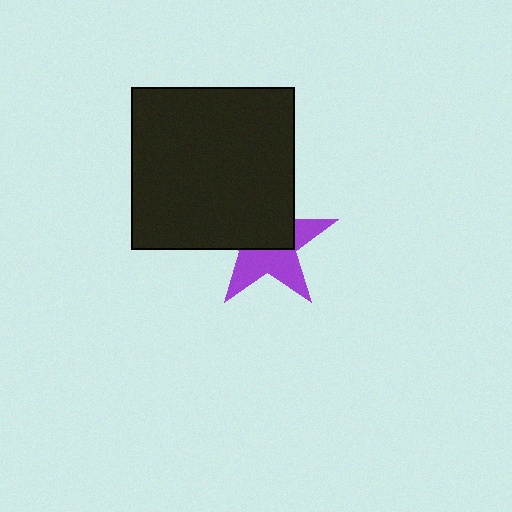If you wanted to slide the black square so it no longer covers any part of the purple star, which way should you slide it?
Slide it up — that is the most direct way to separate the two shapes.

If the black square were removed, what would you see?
You would see the complete purple star.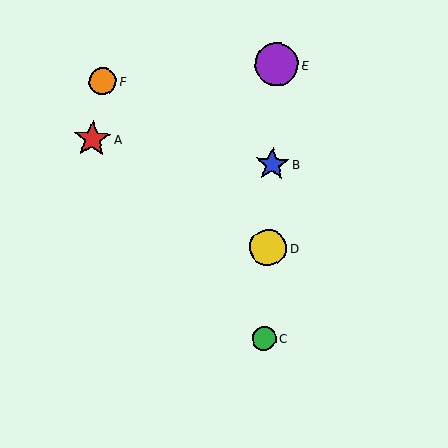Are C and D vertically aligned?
Yes, both are at x≈264.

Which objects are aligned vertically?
Objects B, C, D, E are aligned vertically.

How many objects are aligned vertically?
4 objects (B, C, D, E) are aligned vertically.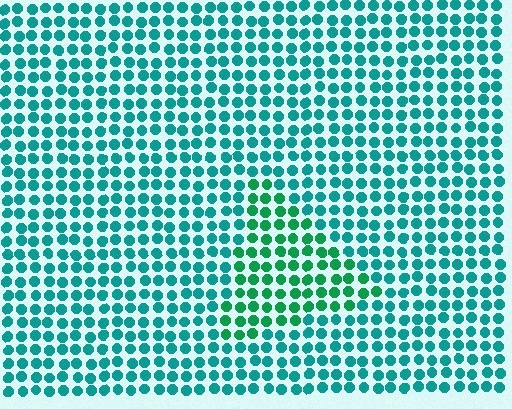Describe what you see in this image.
The image is filled with small teal elements in a uniform arrangement. A triangle-shaped region is visible where the elements are tinted to a slightly different hue, forming a subtle color boundary.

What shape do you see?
I see a triangle.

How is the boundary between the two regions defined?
The boundary is defined purely by a slight shift in hue (about 30 degrees). Spacing, size, and orientation are identical on both sides.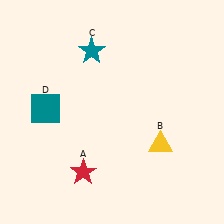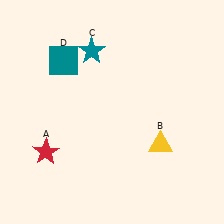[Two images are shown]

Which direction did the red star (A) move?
The red star (A) moved left.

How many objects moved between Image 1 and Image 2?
2 objects moved between the two images.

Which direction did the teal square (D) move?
The teal square (D) moved up.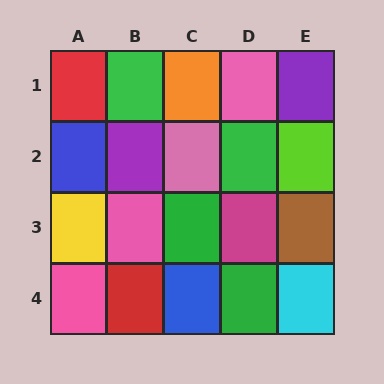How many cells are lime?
1 cell is lime.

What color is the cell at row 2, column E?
Lime.